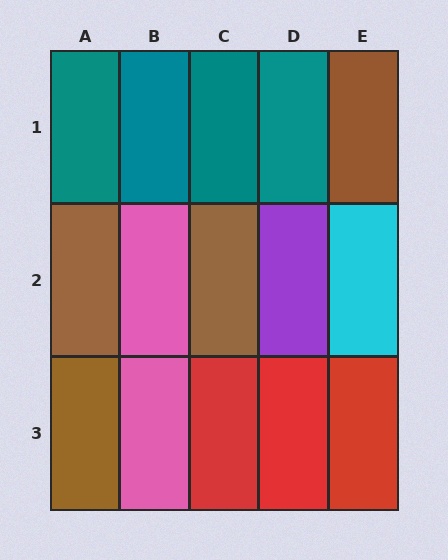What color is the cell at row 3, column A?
Brown.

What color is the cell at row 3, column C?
Red.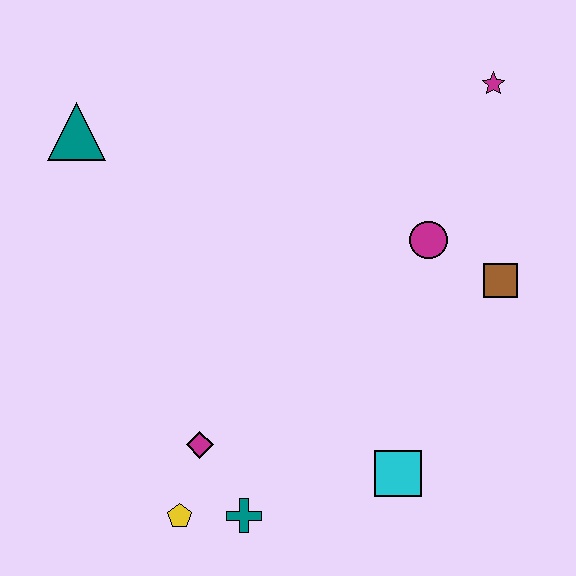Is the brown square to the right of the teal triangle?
Yes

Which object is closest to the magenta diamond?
The yellow pentagon is closest to the magenta diamond.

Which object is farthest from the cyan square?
The teal triangle is farthest from the cyan square.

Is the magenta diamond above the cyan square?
Yes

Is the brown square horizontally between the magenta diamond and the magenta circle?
No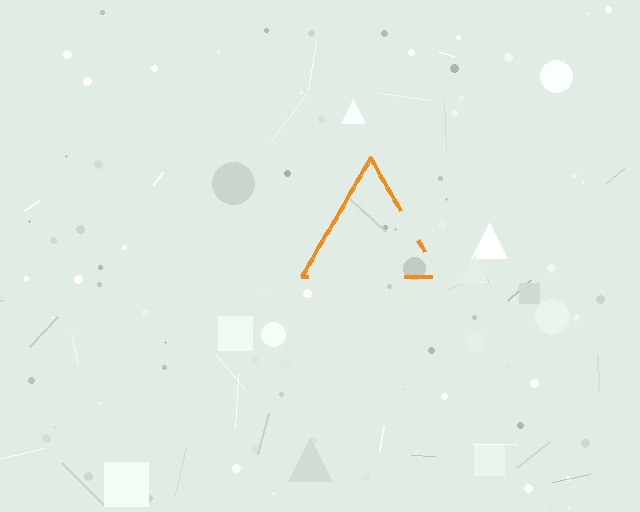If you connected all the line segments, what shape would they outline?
They would outline a triangle.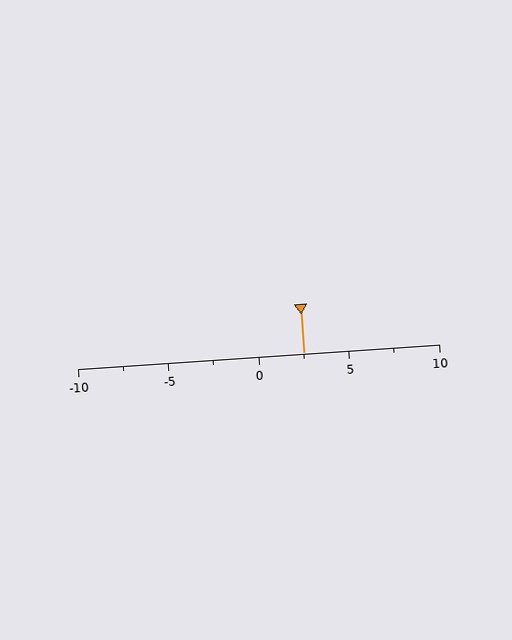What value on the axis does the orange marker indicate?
The marker indicates approximately 2.5.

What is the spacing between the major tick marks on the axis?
The major ticks are spaced 5 apart.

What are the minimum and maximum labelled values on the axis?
The axis runs from -10 to 10.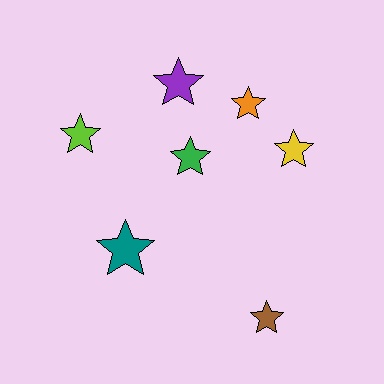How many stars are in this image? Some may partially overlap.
There are 7 stars.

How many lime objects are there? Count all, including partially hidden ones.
There is 1 lime object.